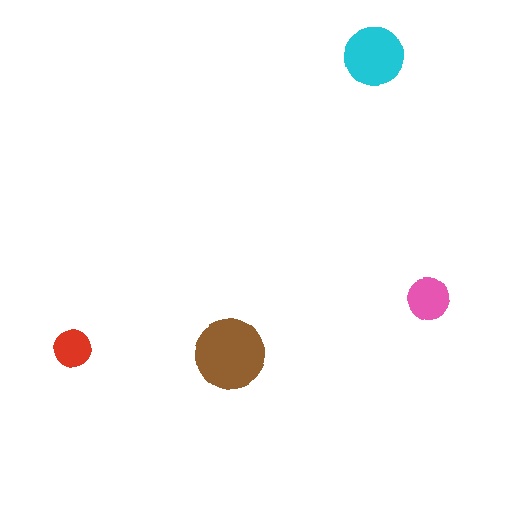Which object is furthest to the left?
The red circle is leftmost.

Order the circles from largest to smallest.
the brown one, the cyan one, the pink one, the red one.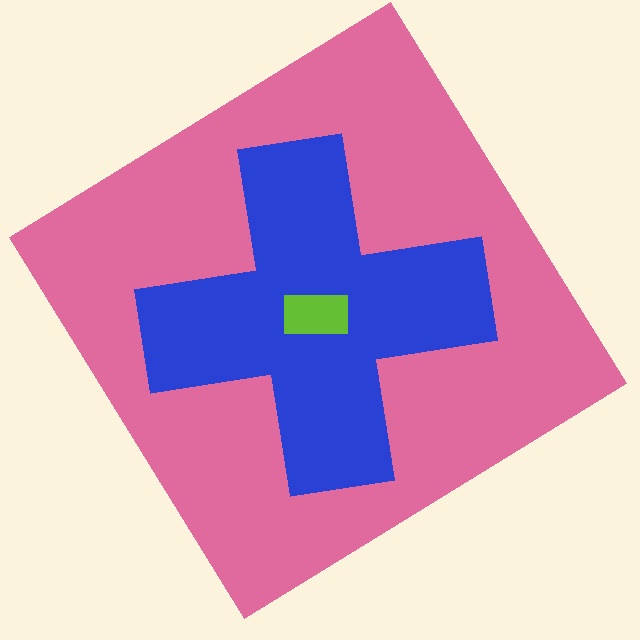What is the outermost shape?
The pink diamond.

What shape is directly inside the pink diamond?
The blue cross.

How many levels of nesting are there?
3.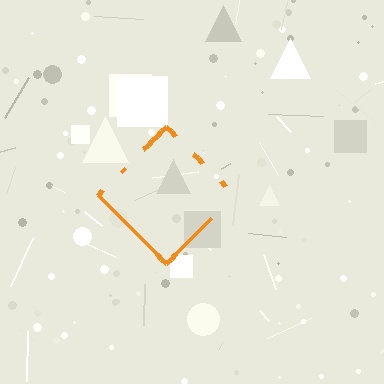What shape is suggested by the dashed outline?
The dashed outline suggests a diamond.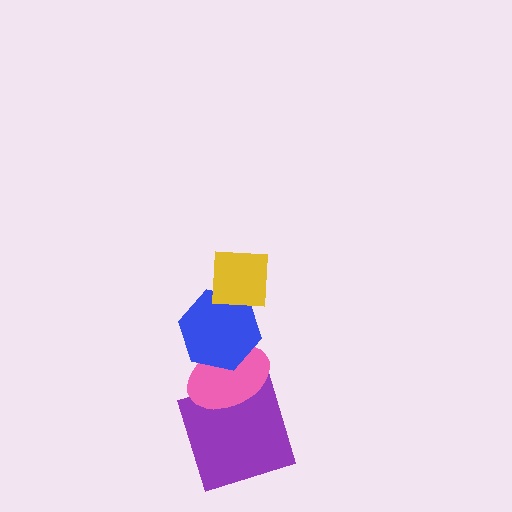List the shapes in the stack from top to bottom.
From top to bottom: the yellow square, the blue hexagon, the pink ellipse, the purple square.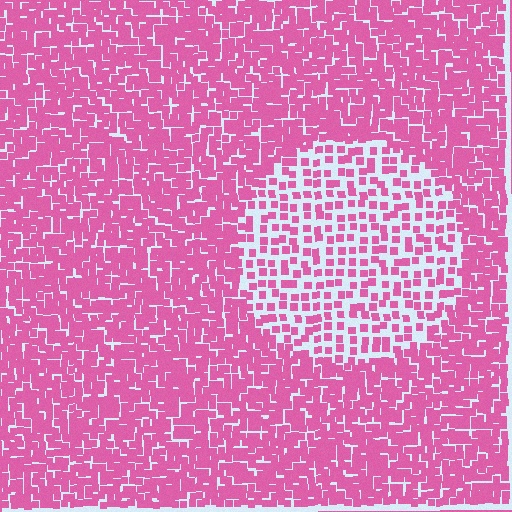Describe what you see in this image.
The image contains small pink elements arranged at two different densities. A circle-shaped region is visible where the elements are less densely packed than the surrounding area.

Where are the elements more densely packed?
The elements are more densely packed outside the circle boundary.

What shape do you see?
I see a circle.